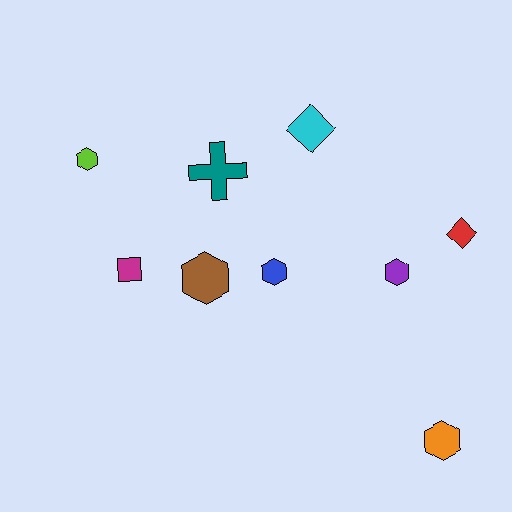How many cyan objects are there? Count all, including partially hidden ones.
There is 1 cyan object.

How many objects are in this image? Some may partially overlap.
There are 9 objects.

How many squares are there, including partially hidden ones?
There is 1 square.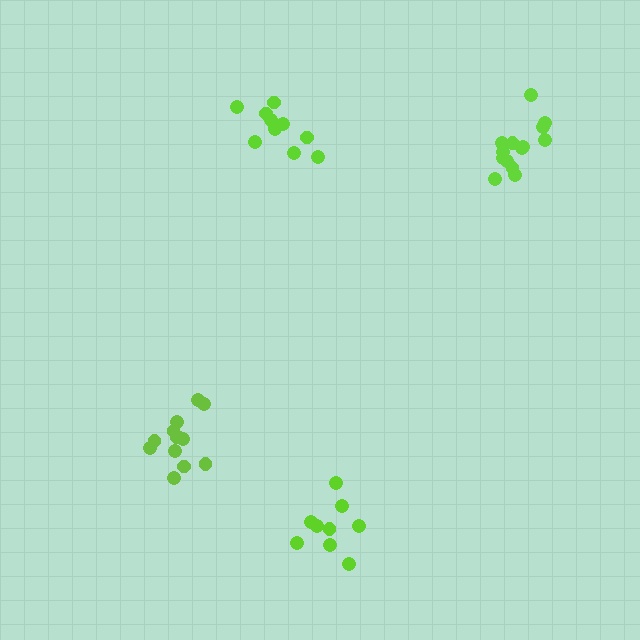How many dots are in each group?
Group 1: 9 dots, Group 2: 11 dots, Group 3: 14 dots, Group 4: 13 dots (47 total).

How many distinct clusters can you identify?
There are 4 distinct clusters.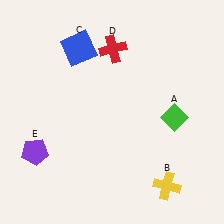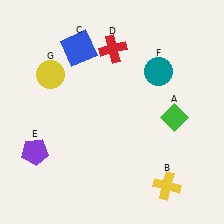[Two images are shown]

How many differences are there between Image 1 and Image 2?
There are 2 differences between the two images.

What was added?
A teal circle (F), a yellow circle (G) were added in Image 2.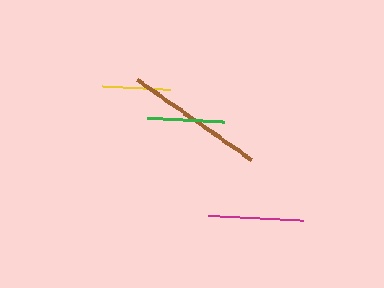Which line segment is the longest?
The brown line is the longest at approximately 139 pixels.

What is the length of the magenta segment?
The magenta segment is approximately 95 pixels long.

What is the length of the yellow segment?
The yellow segment is approximately 67 pixels long.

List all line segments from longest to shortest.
From longest to shortest: brown, magenta, green, yellow.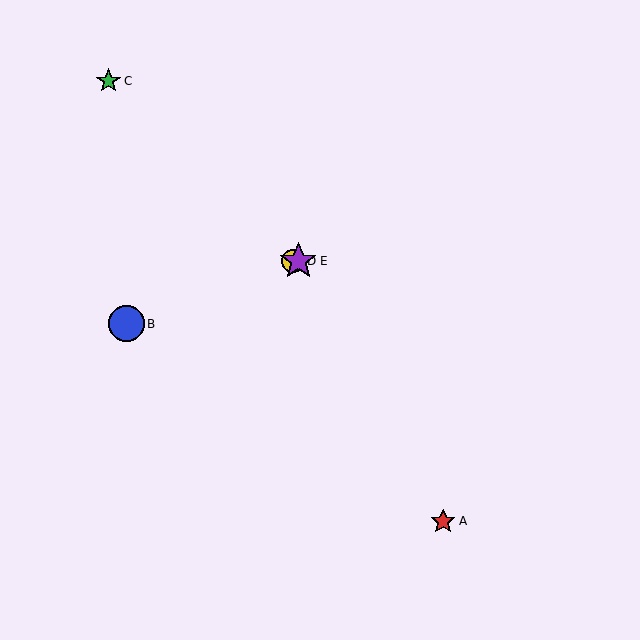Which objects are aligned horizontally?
Objects D, E are aligned horizontally.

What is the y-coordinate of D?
Object D is at y≈261.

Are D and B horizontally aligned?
No, D is at y≈261 and B is at y≈324.